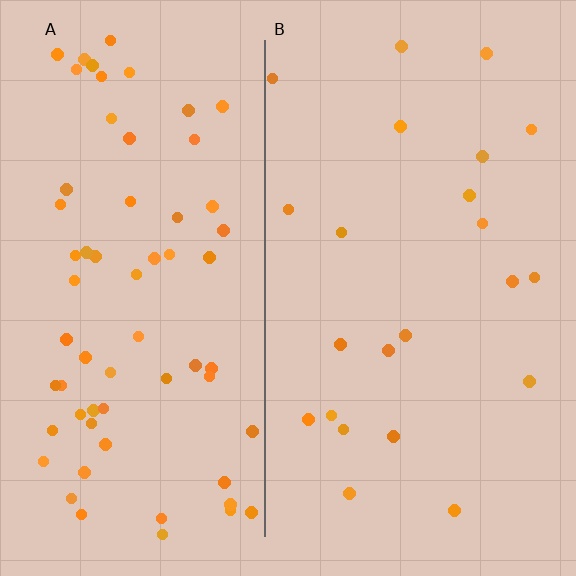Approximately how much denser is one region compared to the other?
Approximately 2.9× — region A over region B.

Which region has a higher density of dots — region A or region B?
A (the left).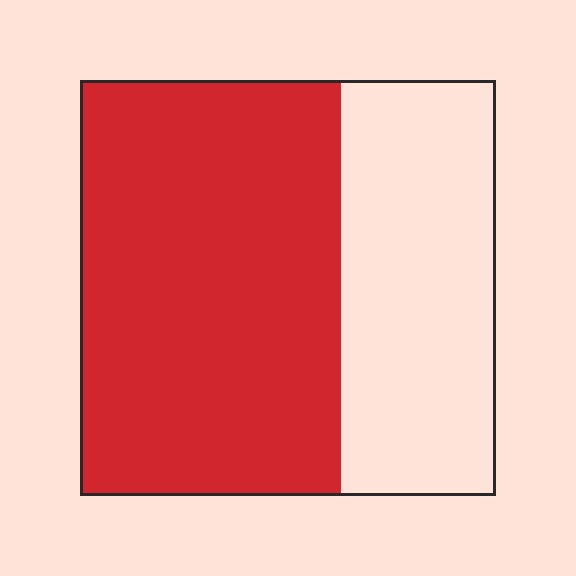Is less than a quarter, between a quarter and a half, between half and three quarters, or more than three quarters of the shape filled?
Between half and three quarters.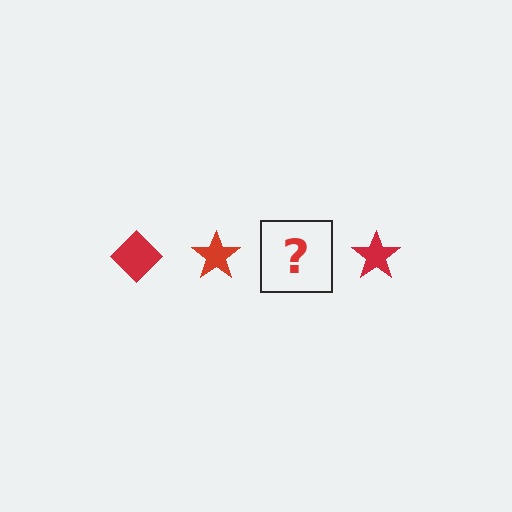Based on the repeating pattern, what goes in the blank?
The blank should be a red diamond.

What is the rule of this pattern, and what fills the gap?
The rule is that the pattern cycles through diamond, star shapes in red. The gap should be filled with a red diamond.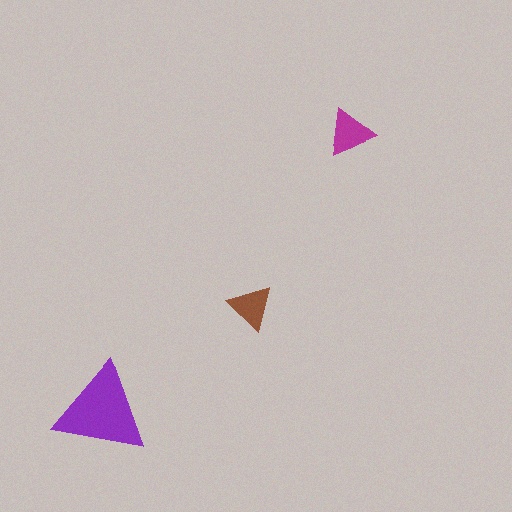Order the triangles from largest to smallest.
the purple one, the magenta one, the brown one.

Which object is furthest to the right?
The magenta triangle is rightmost.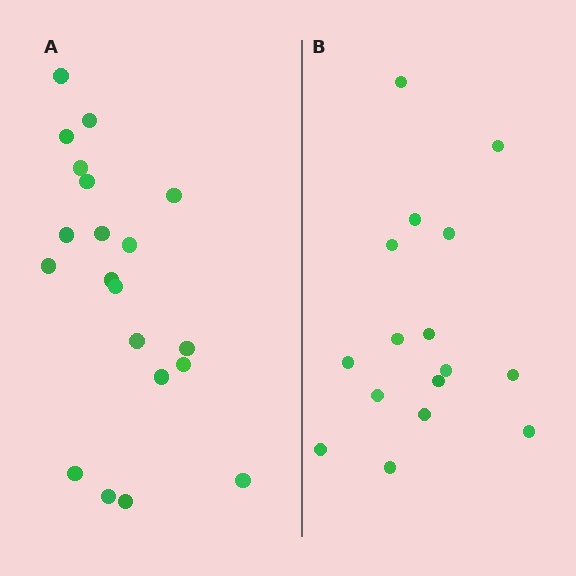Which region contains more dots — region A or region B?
Region A (the left region) has more dots.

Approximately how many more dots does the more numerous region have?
Region A has about 4 more dots than region B.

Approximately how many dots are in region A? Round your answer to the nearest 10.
About 20 dots.